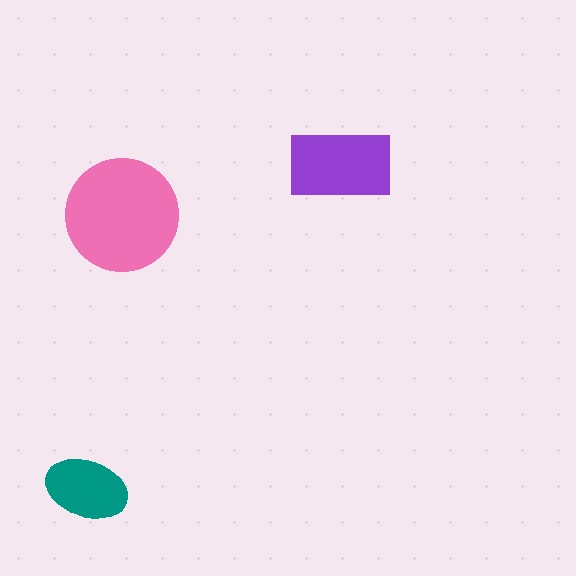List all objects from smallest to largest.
The teal ellipse, the purple rectangle, the pink circle.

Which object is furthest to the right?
The purple rectangle is rightmost.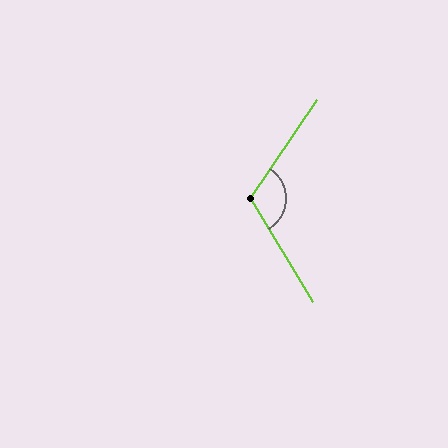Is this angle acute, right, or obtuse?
It is obtuse.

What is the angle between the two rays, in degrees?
Approximately 115 degrees.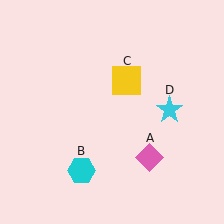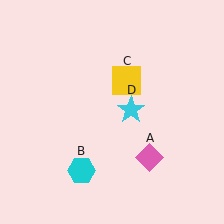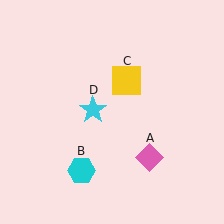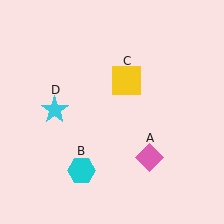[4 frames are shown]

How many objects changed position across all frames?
1 object changed position: cyan star (object D).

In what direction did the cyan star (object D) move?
The cyan star (object D) moved left.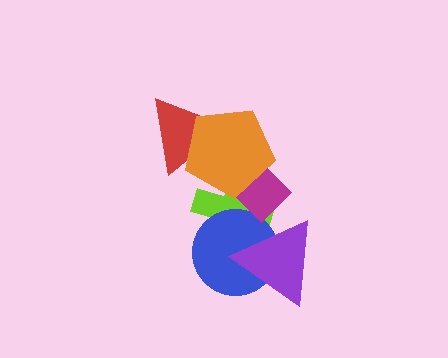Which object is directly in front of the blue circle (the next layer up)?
The magenta diamond is directly in front of the blue circle.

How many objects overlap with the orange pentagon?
3 objects overlap with the orange pentagon.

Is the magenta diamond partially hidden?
Yes, it is partially covered by another shape.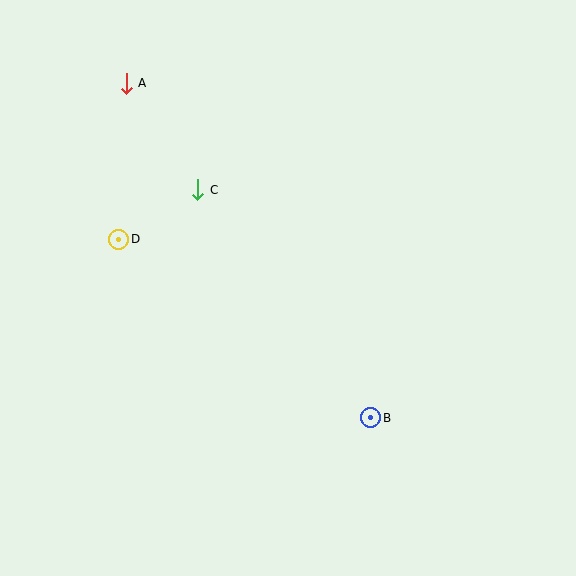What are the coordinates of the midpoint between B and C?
The midpoint between B and C is at (284, 304).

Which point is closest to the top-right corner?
Point C is closest to the top-right corner.